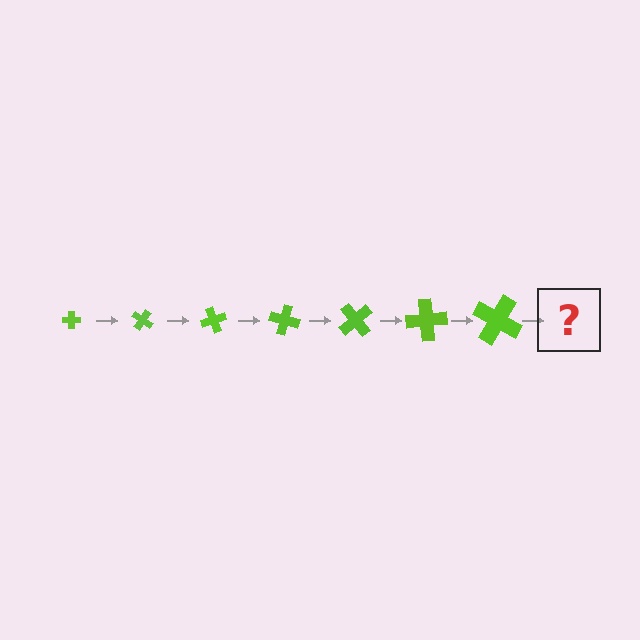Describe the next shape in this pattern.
It should be a cross, larger than the previous one and rotated 245 degrees from the start.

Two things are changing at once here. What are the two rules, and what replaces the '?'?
The two rules are that the cross grows larger each step and it rotates 35 degrees each step. The '?' should be a cross, larger than the previous one and rotated 245 degrees from the start.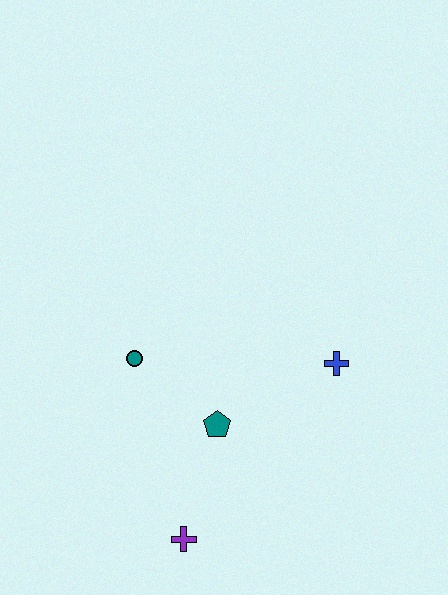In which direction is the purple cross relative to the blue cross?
The purple cross is below the blue cross.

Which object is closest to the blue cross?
The teal pentagon is closest to the blue cross.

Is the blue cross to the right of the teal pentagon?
Yes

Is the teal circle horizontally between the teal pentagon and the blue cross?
No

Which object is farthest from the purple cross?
The blue cross is farthest from the purple cross.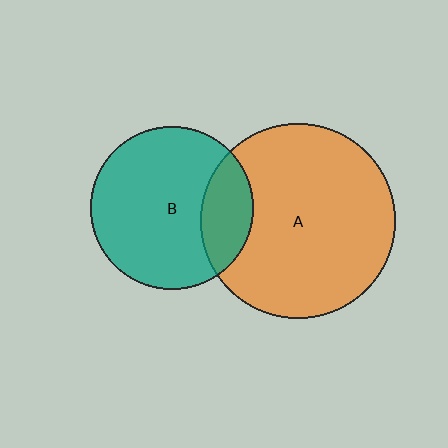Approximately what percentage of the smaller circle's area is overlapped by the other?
Approximately 20%.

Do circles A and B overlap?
Yes.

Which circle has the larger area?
Circle A (orange).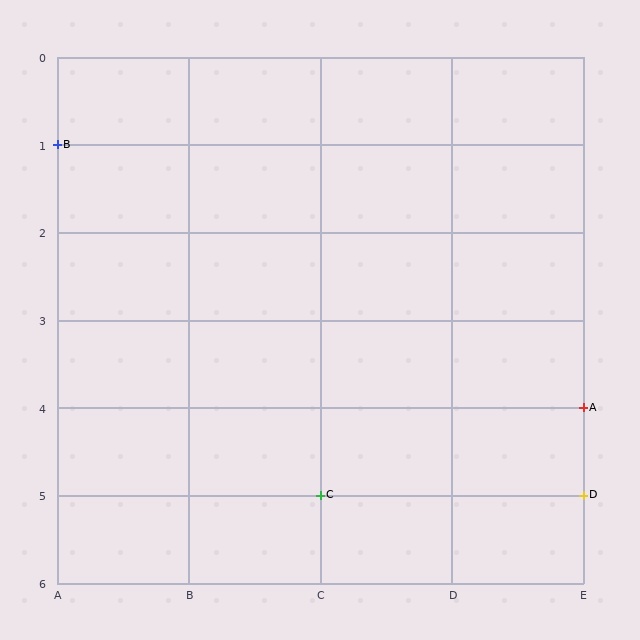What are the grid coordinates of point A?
Point A is at grid coordinates (E, 4).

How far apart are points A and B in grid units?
Points A and B are 4 columns and 3 rows apart (about 5.0 grid units diagonally).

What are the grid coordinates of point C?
Point C is at grid coordinates (C, 5).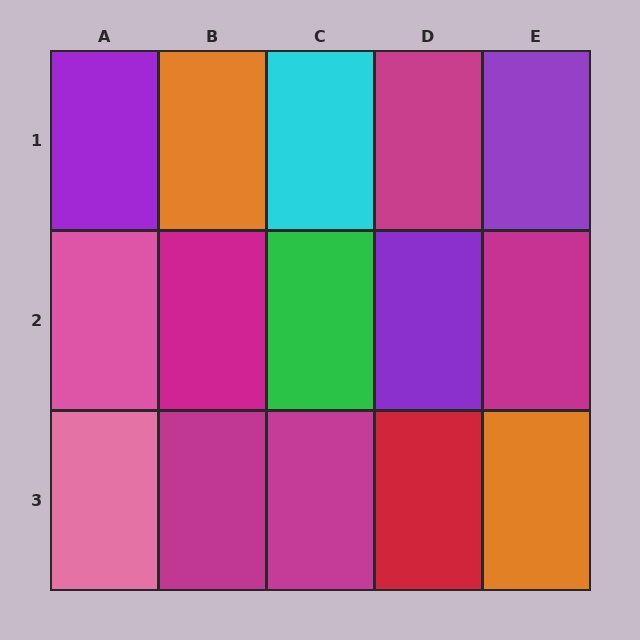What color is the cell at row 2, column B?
Magenta.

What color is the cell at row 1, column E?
Purple.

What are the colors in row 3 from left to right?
Pink, magenta, magenta, red, orange.